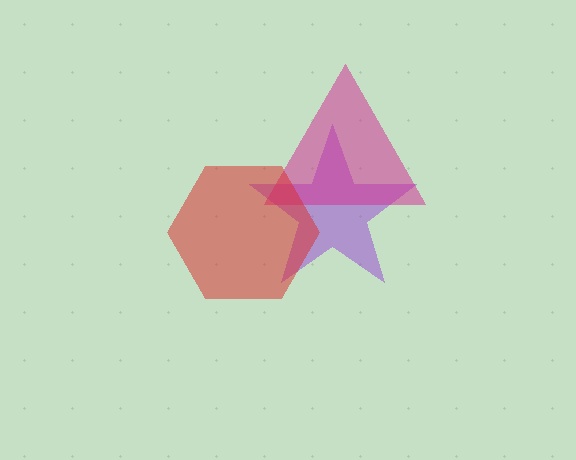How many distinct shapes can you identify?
There are 3 distinct shapes: a purple star, a magenta triangle, a red hexagon.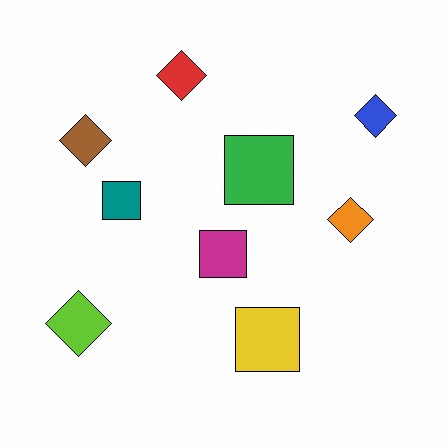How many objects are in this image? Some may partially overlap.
There are 9 objects.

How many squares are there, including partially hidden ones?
There are 4 squares.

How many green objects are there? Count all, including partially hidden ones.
There is 1 green object.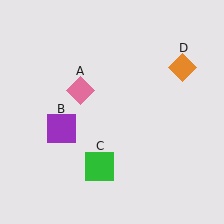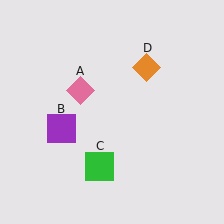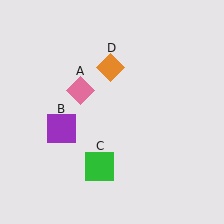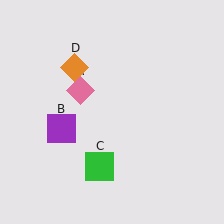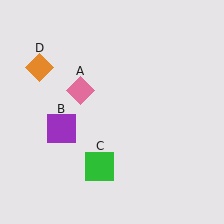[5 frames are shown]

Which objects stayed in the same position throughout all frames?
Pink diamond (object A) and purple square (object B) and green square (object C) remained stationary.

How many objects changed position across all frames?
1 object changed position: orange diamond (object D).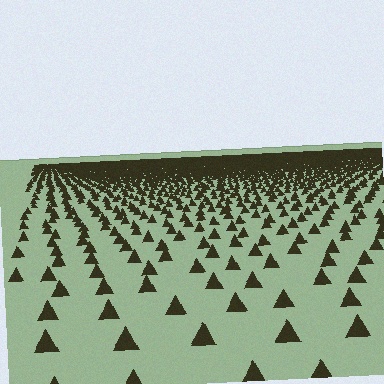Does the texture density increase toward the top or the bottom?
Density increases toward the top.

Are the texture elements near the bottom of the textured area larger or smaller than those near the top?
Larger. Near the bottom, elements are closer to the viewer and appear at a bigger on-screen size.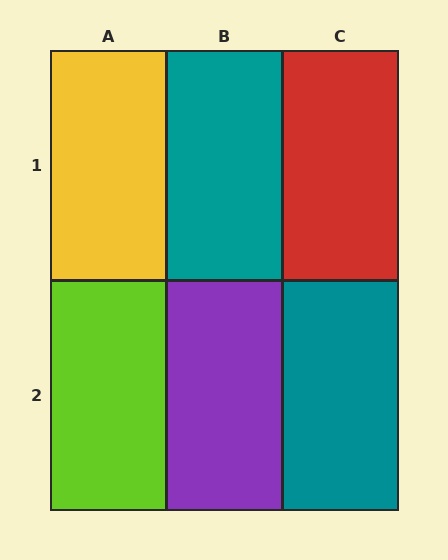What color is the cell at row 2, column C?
Teal.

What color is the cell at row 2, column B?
Purple.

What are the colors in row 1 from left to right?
Yellow, teal, red.